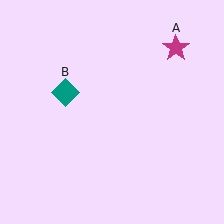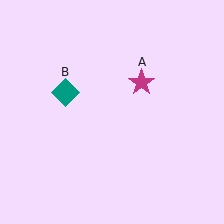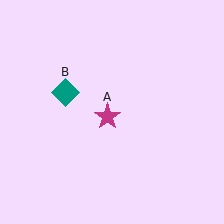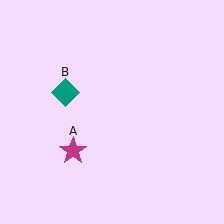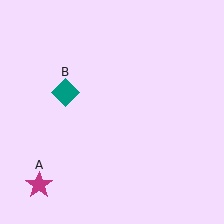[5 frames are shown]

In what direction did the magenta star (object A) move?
The magenta star (object A) moved down and to the left.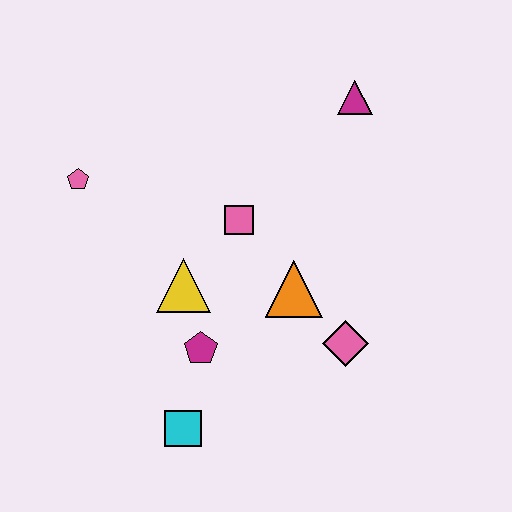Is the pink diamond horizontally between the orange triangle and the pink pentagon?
No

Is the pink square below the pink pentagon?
Yes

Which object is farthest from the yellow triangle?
The magenta triangle is farthest from the yellow triangle.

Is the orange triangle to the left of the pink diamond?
Yes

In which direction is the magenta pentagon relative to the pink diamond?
The magenta pentagon is to the left of the pink diamond.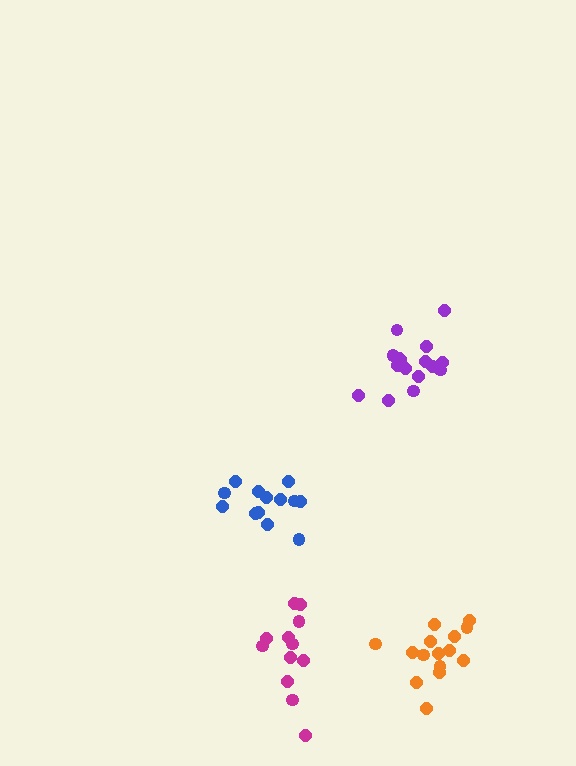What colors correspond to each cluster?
The clusters are colored: purple, magenta, blue, orange.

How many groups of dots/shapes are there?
There are 4 groups.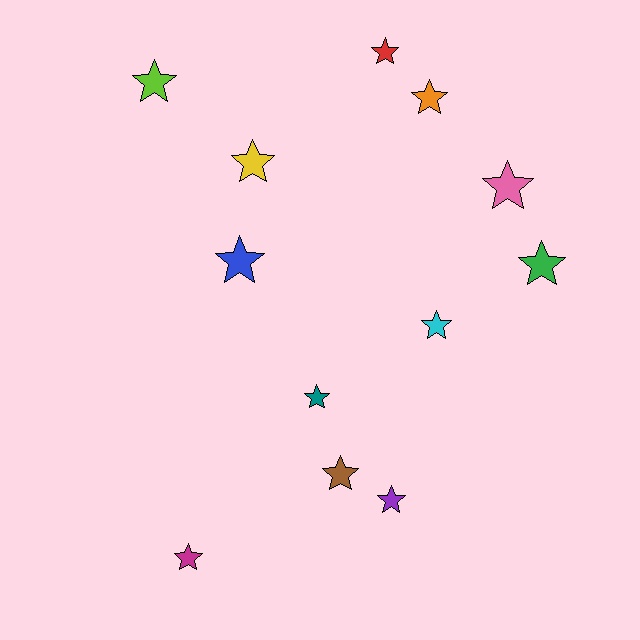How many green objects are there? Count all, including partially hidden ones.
There is 1 green object.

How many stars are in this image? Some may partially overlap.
There are 12 stars.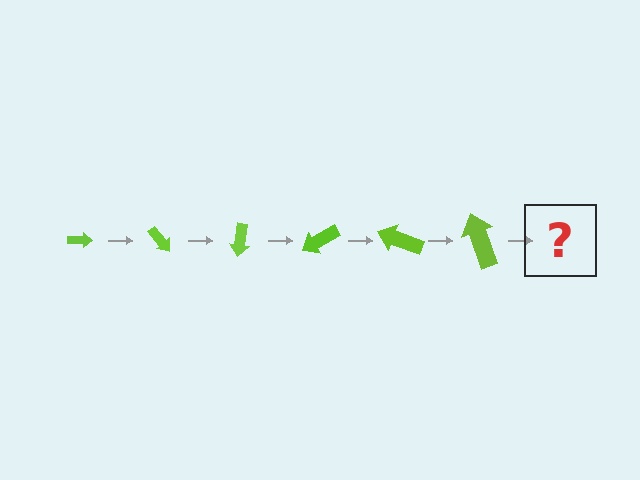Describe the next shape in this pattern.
It should be an arrow, larger than the previous one and rotated 300 degrees from the start.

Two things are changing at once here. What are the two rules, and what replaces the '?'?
The two rules are that the arrow grows larger each step and it rotates 50 degrees each step. The '?' should be an arrow, larger than the previous one and rotated 300 degrees from the start.